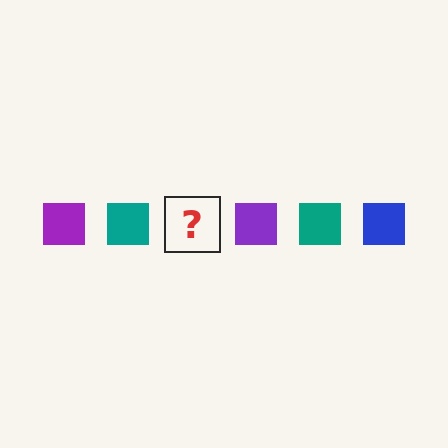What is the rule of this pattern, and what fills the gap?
The rule is that the pattern cycles through purple, teal, blue squares. The gap should be filled with a blue square.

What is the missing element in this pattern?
The missing element is a blue square.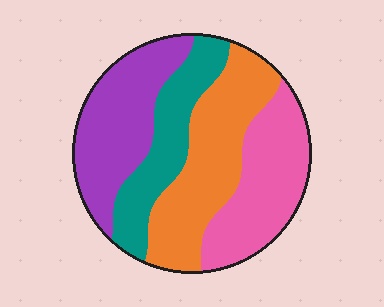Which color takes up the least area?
Teal, at roughly 20%.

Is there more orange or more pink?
Orange.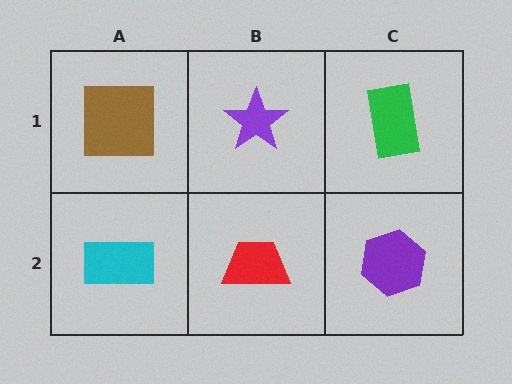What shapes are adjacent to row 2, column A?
A brown square (row 1, column A), a red trapezoid (row 2, column B).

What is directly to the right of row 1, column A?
A purple star.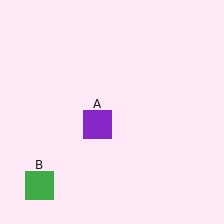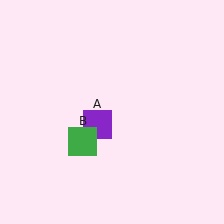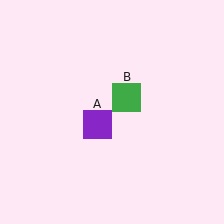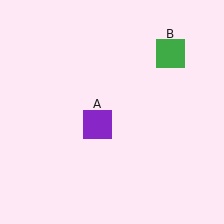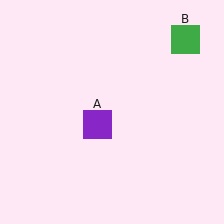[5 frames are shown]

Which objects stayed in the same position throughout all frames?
Purple square (object A) remained stationary.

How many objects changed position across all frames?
1 object changed position: green square (object B).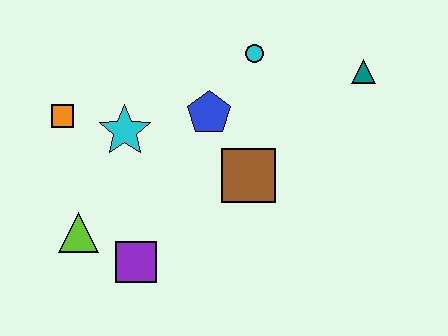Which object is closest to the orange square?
The cyan star is closest to the orange square.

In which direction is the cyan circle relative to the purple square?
The cyan circle is above the purple square.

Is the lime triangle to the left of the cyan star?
Yes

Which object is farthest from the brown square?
The orange square is farthest from the brown square.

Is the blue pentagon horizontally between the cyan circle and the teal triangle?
No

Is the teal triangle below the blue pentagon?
No